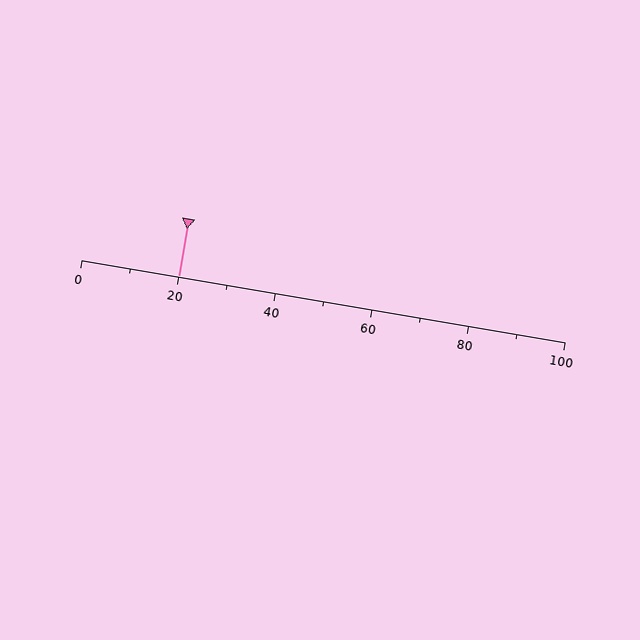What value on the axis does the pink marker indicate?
The marker indicates approximately 20.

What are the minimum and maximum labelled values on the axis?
The axis runs from 0 to 100.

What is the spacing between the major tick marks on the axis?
The major ticks are spaced 20 apart.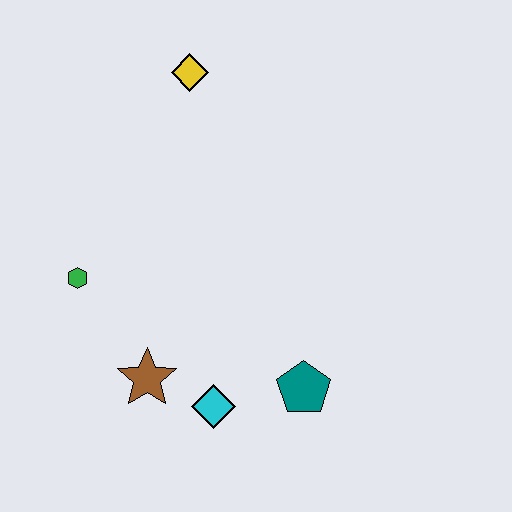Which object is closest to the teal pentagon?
The cyan diamond is closest to the teal pentagon.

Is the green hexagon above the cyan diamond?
Yes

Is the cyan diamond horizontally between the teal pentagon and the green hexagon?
Yes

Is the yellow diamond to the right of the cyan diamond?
No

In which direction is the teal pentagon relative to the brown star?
The teal pentagon is to the right of the brown star.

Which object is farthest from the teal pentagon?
The yellow diamond is farthest from the teal pentagon.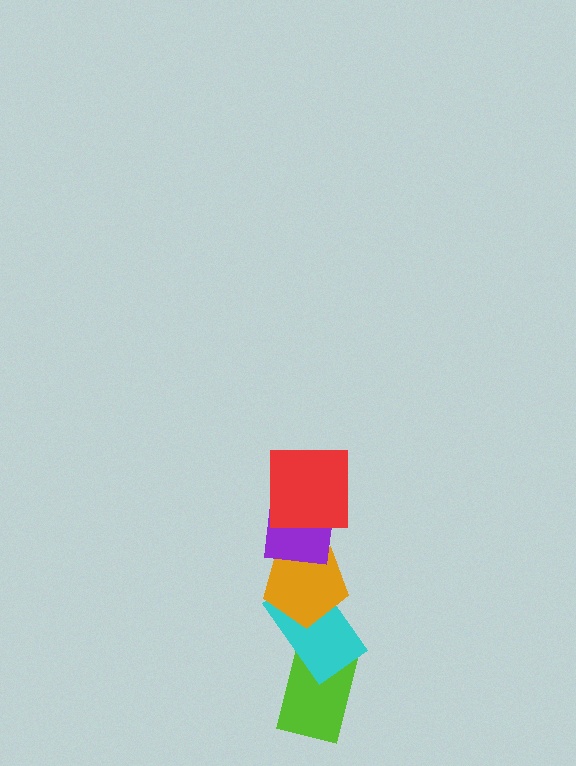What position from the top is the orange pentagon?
The orange pentagon is 3rd from the top.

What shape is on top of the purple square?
The red square is on top of the purple square.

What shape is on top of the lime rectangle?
The cyan rectangle is on top of the lime rectangle.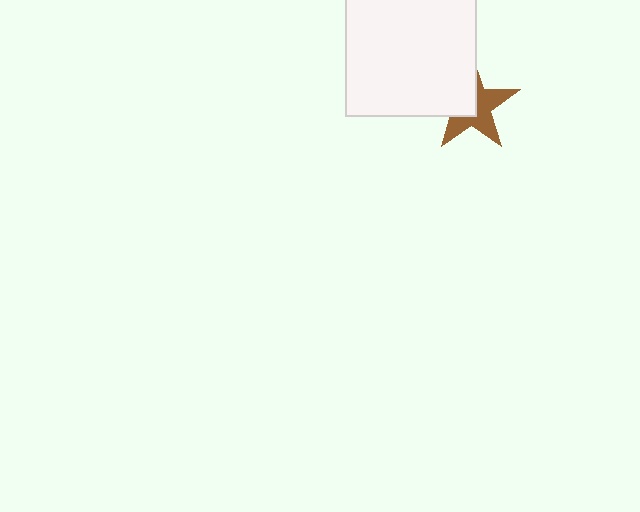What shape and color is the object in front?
The object in front is a white rectangle.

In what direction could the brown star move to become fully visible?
The brown star could move toward the lower-right. That would shift it out from behind the white rectangle entirely.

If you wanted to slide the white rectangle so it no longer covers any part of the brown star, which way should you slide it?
Slide it toward the upper-left — that is the most direct way to separate the two shapes.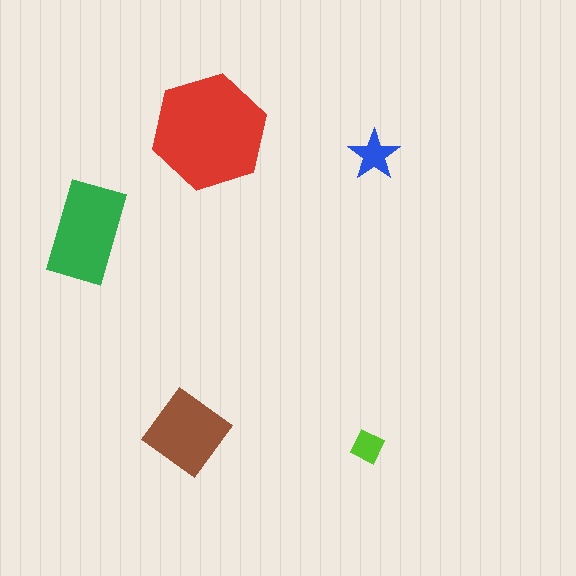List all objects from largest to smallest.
The red hexagon, the green rectangle, the brown diamond, the blue star, the lime square.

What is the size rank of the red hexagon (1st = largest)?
1st.